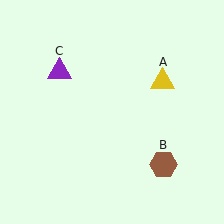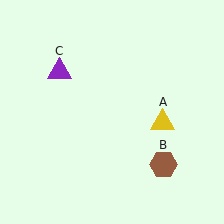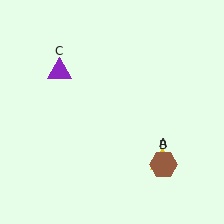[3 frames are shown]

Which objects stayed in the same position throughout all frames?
Brown hexagon (object B) and purple triangle (object C) remained stationary.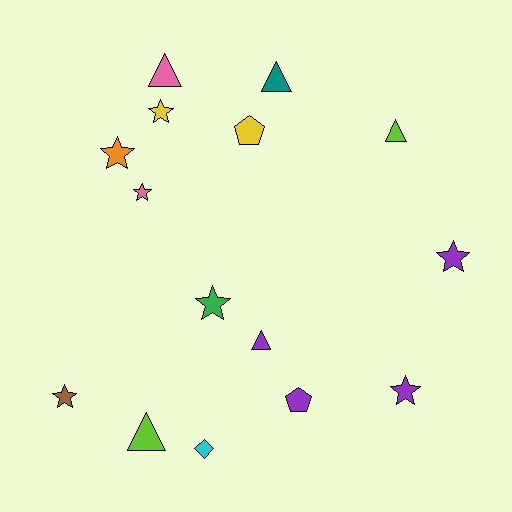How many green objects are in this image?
There is 1 green object.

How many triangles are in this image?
There are 5 triangles.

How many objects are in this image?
There are 15 objects.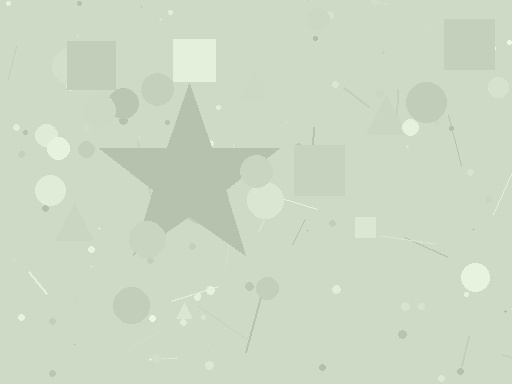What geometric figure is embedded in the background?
A star is embedded in the background.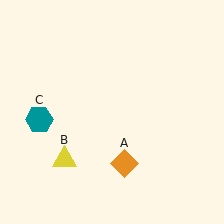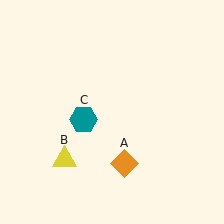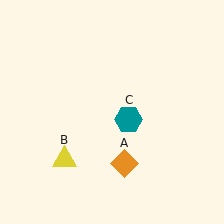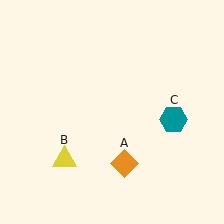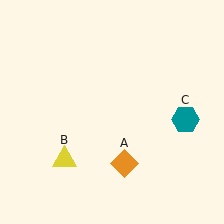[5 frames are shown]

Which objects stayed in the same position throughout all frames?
Orange diamond (object A) and yellow triangle (object B) remained stationary.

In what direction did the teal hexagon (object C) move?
The teal hexagon (object C) moved right.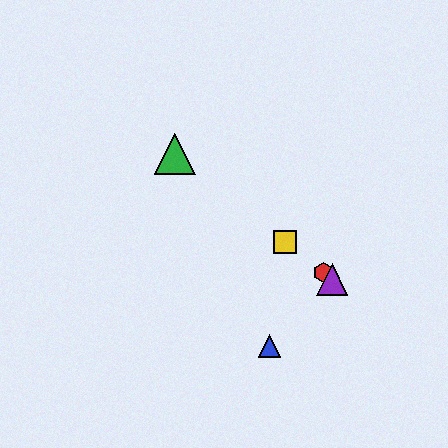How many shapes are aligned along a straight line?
4 shapes (the red hexagon, the green triangle, the yellow square, the purple triangle) are aligned along a straight line.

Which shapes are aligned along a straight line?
The red hexagon, the green triangle, the yellow square, the purple triangle are aligned along a straight line.